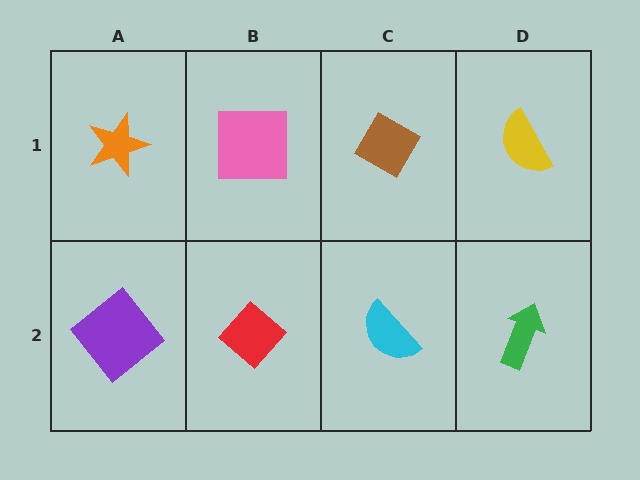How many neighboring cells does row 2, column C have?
3.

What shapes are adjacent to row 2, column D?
A yellow semicircle (row 1, column D), a cyan semicircle (row 2, column C).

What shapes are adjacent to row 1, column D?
A green arrow (row 2, column D), a brown diamond (row 1, column C).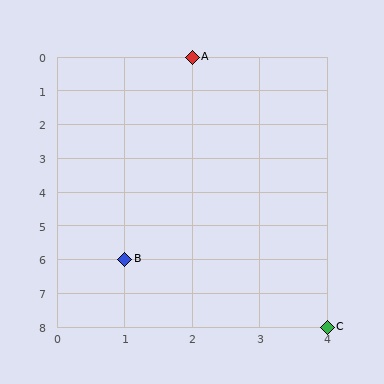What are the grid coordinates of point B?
Point B is at grid coordinates (1, 6).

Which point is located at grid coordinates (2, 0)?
Point A is at (2, 0).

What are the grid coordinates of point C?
Point C is at grid coordinates (4, 8).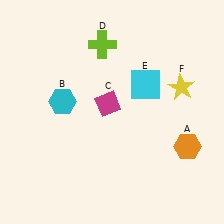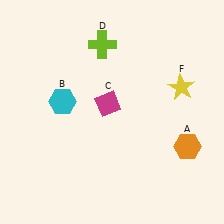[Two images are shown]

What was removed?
The cyan square (E) was removed in Image 2.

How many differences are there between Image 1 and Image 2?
There is 1 difference between the two images.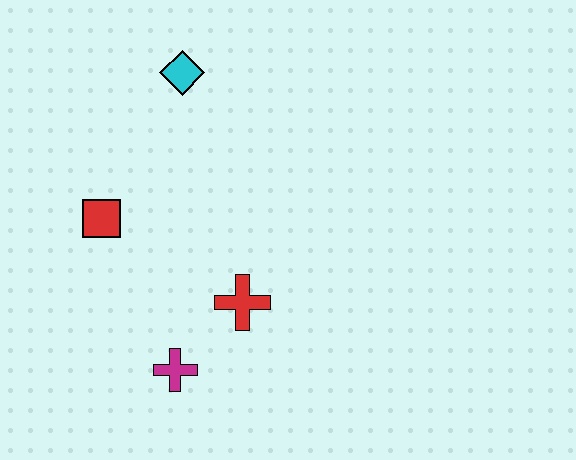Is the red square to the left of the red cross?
Yes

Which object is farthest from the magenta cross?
The cyan diamond is farthest from the magenta cross.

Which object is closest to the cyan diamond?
The red square is closest to the cyan diamond.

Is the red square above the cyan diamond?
No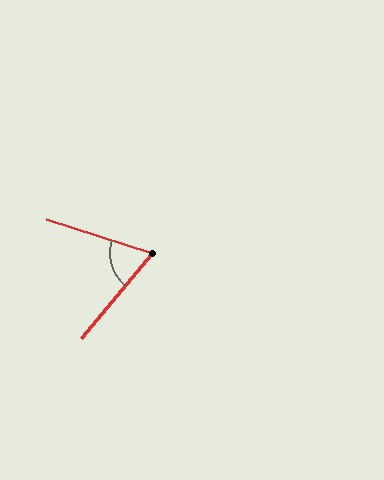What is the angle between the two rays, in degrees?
Approximately 68 degrees.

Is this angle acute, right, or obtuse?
It is acute.